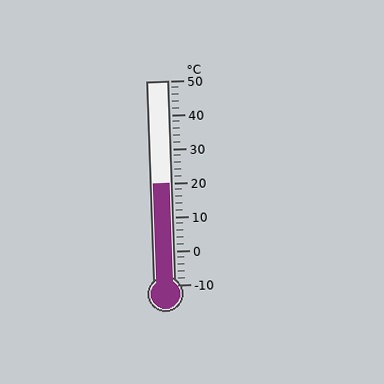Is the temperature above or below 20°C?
The temperature is at 20°C.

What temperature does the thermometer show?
The thermometer shows approximately 20°C.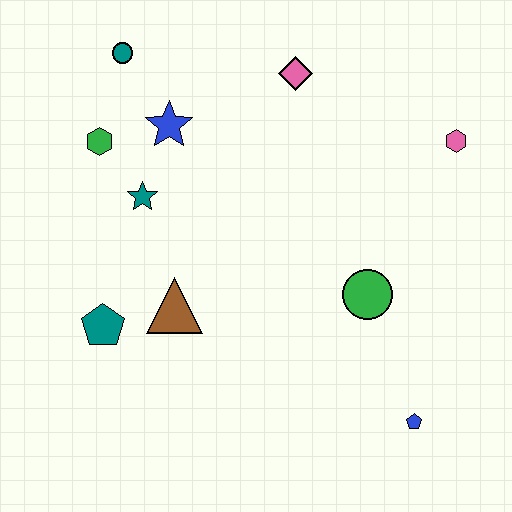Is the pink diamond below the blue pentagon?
No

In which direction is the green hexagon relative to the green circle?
The green hexagon is to the left of the green circle.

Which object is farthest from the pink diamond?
The blue pentagon is farthest from the pink diamond.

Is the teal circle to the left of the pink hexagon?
Yes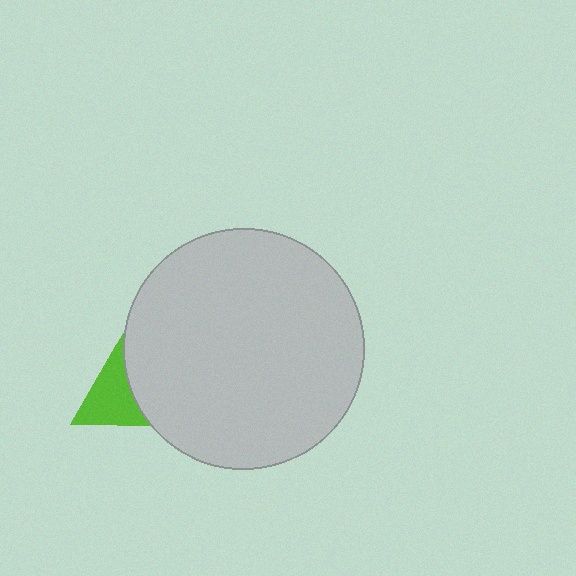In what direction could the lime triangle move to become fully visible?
The lime triangle could move left. That would shift it out from behind the light gray circle entirely.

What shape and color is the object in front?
The object in front is a light gray circle.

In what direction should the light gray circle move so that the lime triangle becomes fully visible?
The light gray circle should move right. That is the shortest direction to clear the overlap and leave the lime triangle fully visible.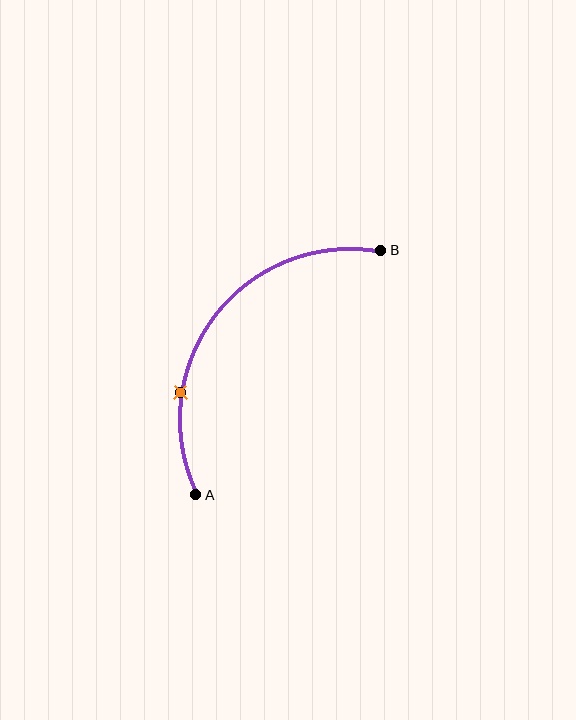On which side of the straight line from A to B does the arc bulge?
The arc bulges above and to the left of the straight line connecting A and B.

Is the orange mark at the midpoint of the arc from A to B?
No. The orange mark lies on the arc but is closer to endpoint A. The arc midpoint would be at the point on the curve equidistant along the arc from both A and B.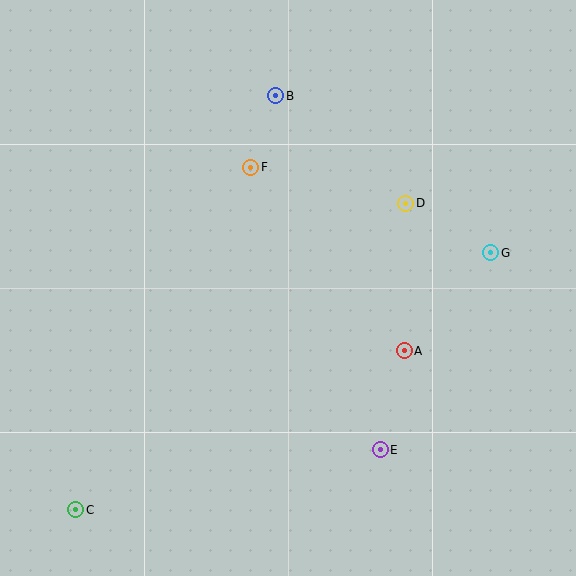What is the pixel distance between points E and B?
The distance between E and B is 369 pixels.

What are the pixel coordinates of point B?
Point B is at (276, 96).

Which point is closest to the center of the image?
Point F at (251, 167) is closest to the center.